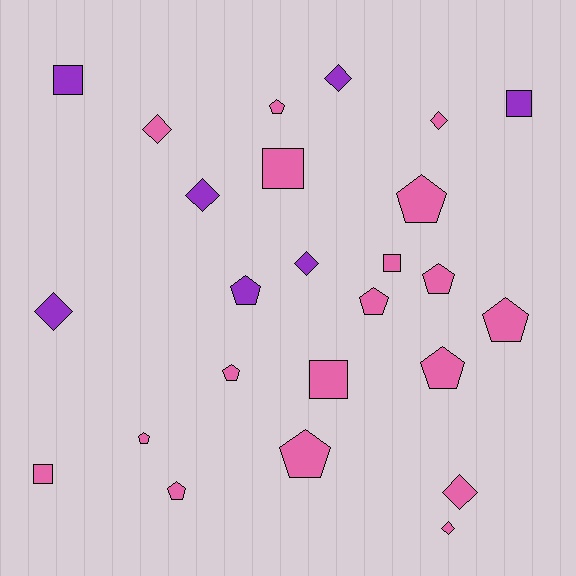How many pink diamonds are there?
There are 4 pink diamonds.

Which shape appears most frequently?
Pentagon, with 11 objects.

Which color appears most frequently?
Pink, with 18 objects.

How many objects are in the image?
There are 25 objects.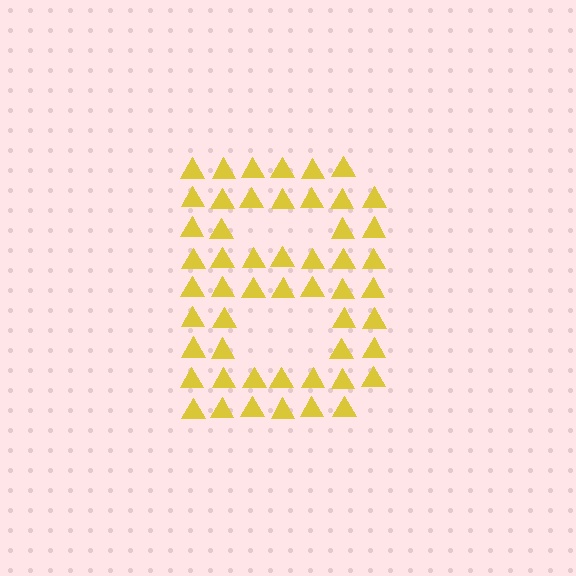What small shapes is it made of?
It is made of small triangles.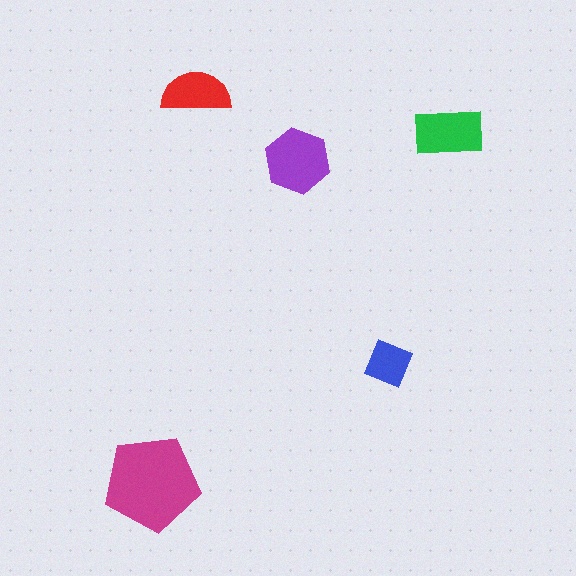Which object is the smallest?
The blue diamond.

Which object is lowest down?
The magenta pentagon is bottommost.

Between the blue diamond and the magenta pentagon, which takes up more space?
The magenta pentagon.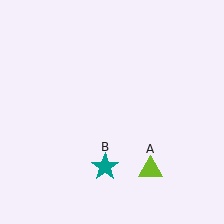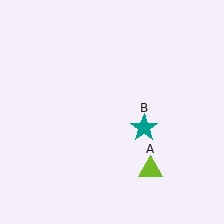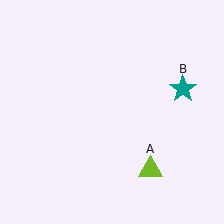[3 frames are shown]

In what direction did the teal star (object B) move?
The teal star (object B) moved up and to the right.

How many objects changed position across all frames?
1 object changed position: teal star (object B).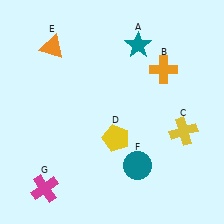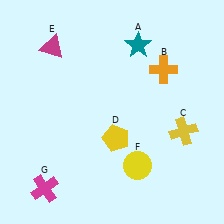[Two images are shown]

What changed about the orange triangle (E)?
In Image 1, E is orange. In Image 2, it changed to magenta.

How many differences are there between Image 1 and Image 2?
There are 2 differences between the two images.